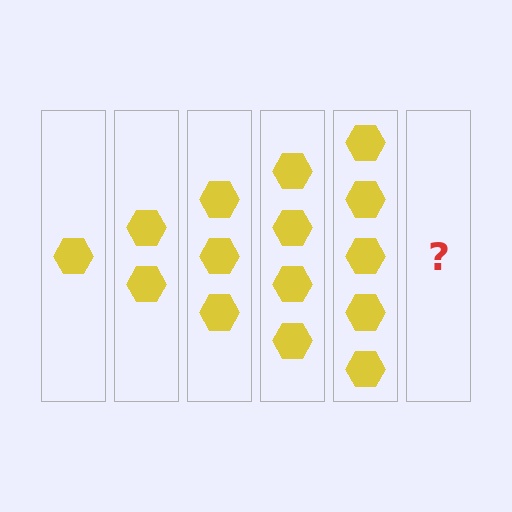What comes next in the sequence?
The next element should be 6 hexagons.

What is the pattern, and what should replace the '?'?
The pattern is that each step adds one more hexagon. The '?' should be 6 hexagons.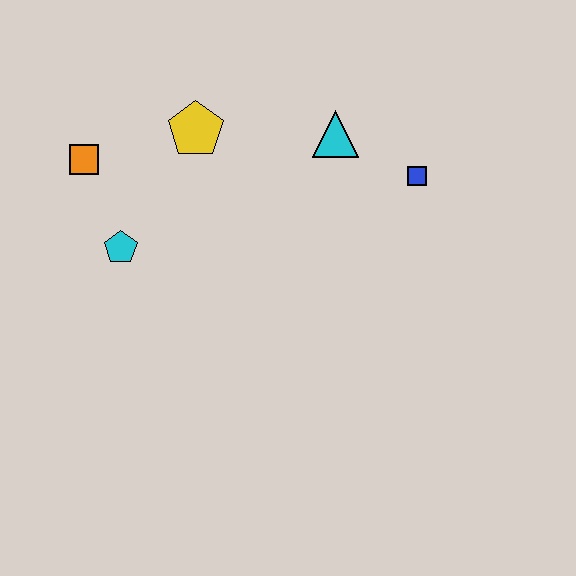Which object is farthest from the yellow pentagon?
The blue square is farthest from the yellow pentagon.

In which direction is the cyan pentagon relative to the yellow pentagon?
The cyan pentagon is below the yellow pentagon.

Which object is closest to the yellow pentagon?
The orange square is closest to the yellow pentagon.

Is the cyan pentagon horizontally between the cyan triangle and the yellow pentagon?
No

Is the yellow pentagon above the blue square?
Yes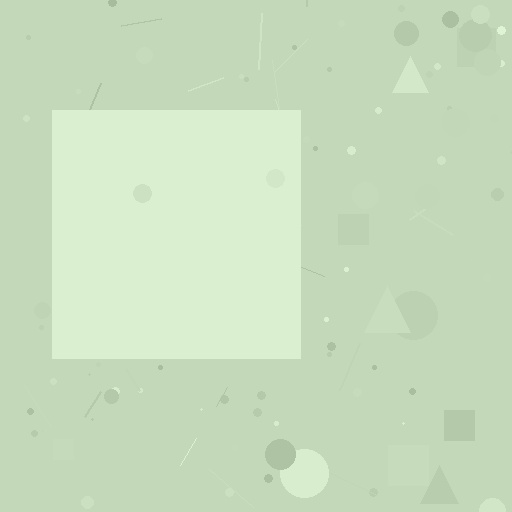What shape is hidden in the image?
A square is hidden in the image.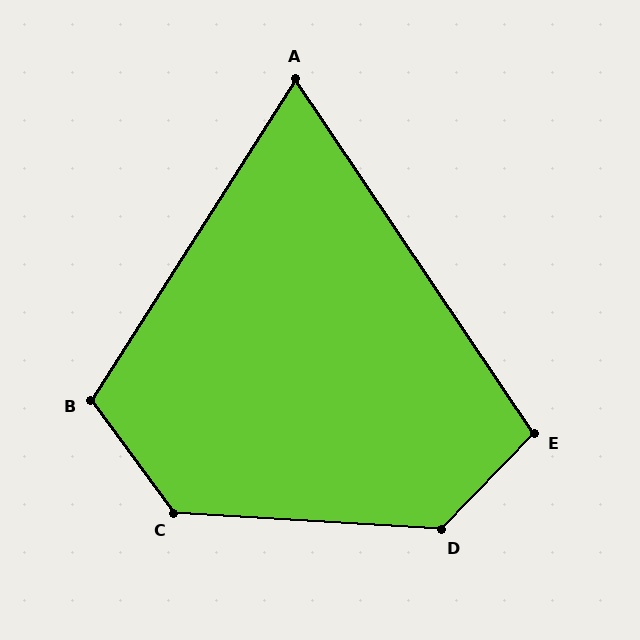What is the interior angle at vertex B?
Approximately 111 degrees (obtuse).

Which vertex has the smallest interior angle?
A, at approximately 66 degrees.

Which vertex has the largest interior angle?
D, at approximately 130 degrees.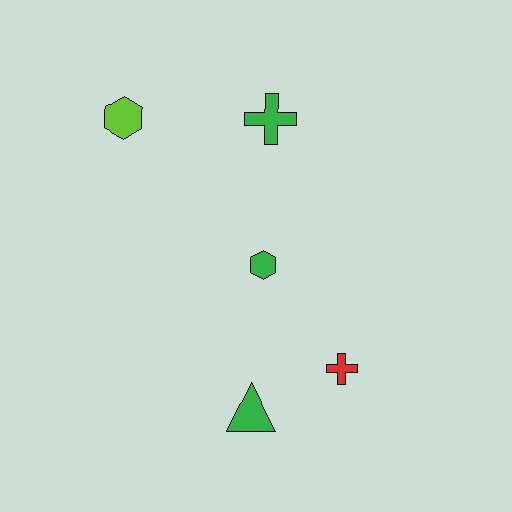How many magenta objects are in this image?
There are no magenta objects.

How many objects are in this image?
There are 5 objects.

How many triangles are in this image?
There is 1 triangle.